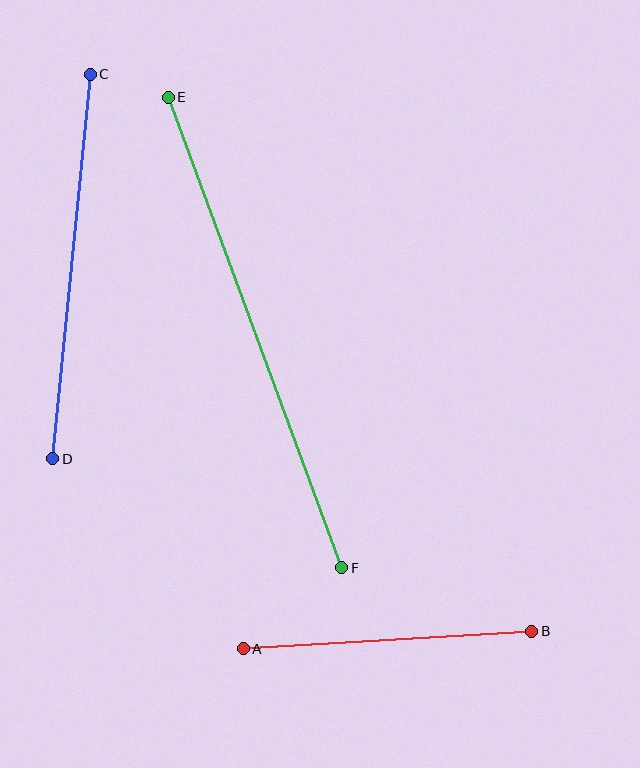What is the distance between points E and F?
The distance is approximately 501 pixels.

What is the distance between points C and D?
The distance is approximately 386 pixels.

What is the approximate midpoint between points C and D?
The midpoint is at approximately (71, 267) pixels.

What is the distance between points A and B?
The distance is approximately 289 pixels.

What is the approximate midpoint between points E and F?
The midpoint is at approximately (255, 333) pixels.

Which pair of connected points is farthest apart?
Points E and F are farthest apart.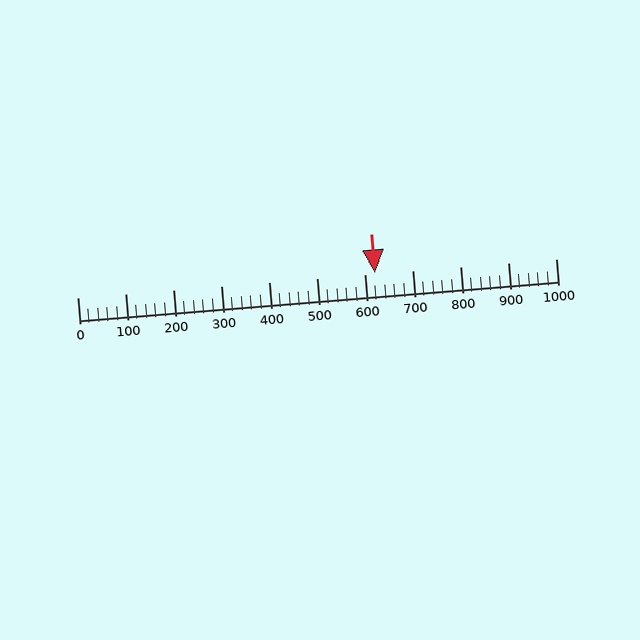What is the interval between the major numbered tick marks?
The major tick marks are spaced 100 units apart.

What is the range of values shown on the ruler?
The ruler shows values from 0 to 1000.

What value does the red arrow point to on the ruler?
The red arrow points to approximately 622.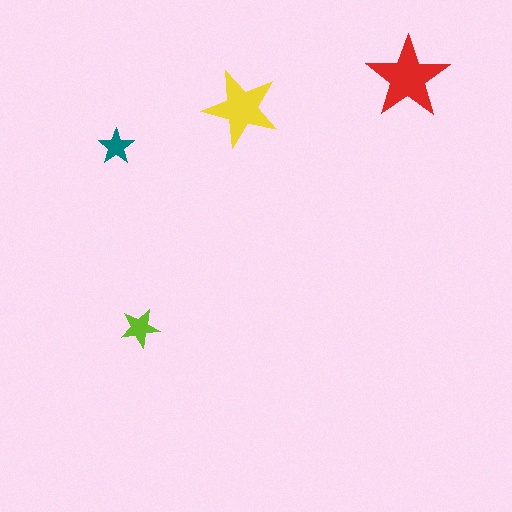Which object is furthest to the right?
The red star is rightmost.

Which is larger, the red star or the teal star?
The red one.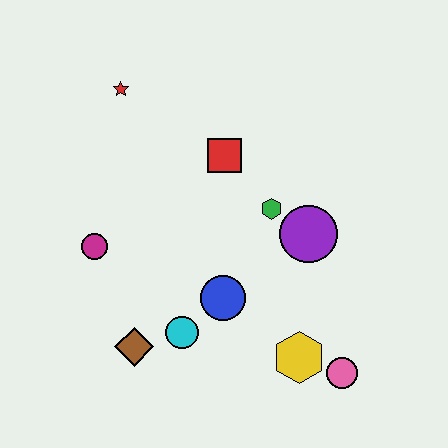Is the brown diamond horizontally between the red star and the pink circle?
Yes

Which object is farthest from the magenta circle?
The pink circle is farthest from the magenta circle.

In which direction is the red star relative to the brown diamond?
The red star is above the brown diamond.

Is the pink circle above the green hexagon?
No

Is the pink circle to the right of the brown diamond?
Yes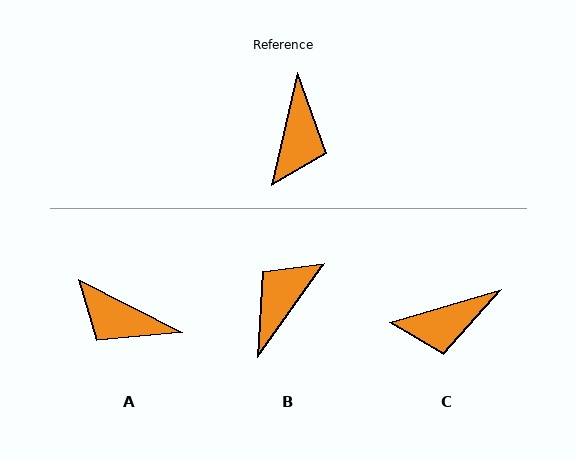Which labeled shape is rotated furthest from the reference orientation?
B, about 157 degrees away.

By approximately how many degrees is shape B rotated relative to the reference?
Approximately 157 degrees counter-clockwise.